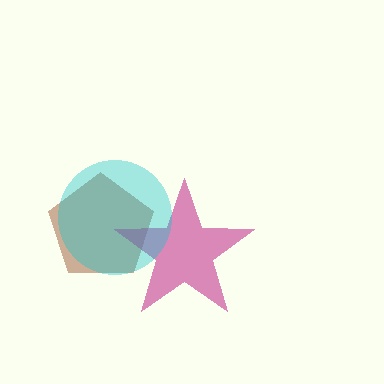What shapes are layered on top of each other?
The layered shapes are: a brown pentagon, a magenta star, a cyan circle.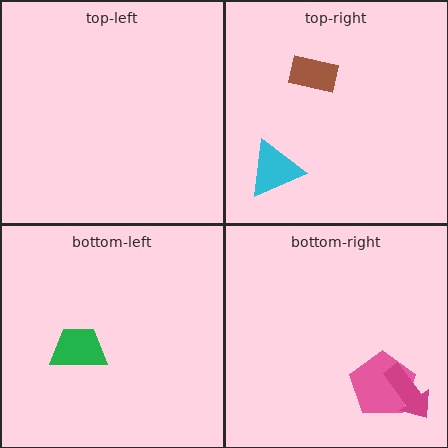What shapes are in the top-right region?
The brown rectangle, the cyan triangle.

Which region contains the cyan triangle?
The top-right region.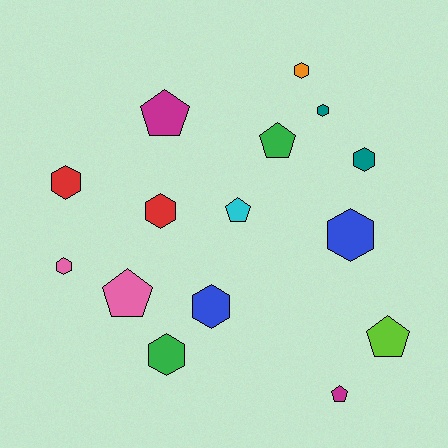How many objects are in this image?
There are 15 objects.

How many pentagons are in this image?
There are 6 pentagons.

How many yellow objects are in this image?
There are no yellow objects.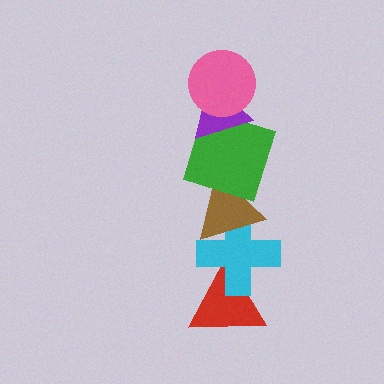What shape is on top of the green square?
The purple triangle is on top of the green square.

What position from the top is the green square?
The green square is 3rd from the top.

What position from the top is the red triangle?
The red triangle is 6th from the top.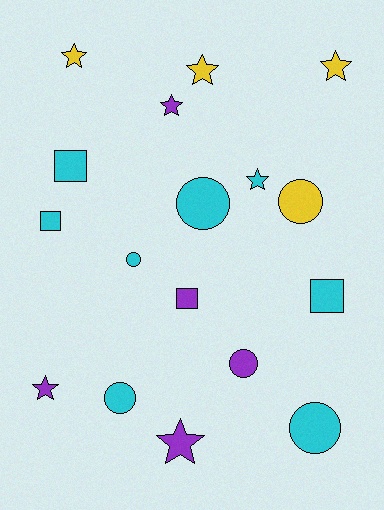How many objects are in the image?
There are 17 objects.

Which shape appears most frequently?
Star, with 7 objects.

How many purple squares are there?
There is 1 purple square.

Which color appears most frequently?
Cyan, with 8 objects.